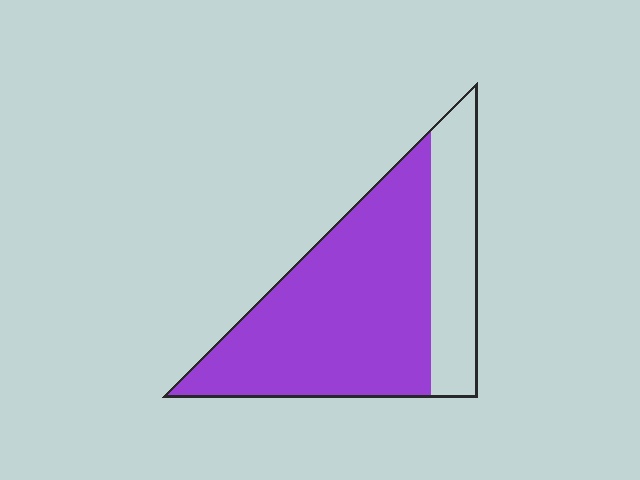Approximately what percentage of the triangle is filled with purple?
Approximately 75%.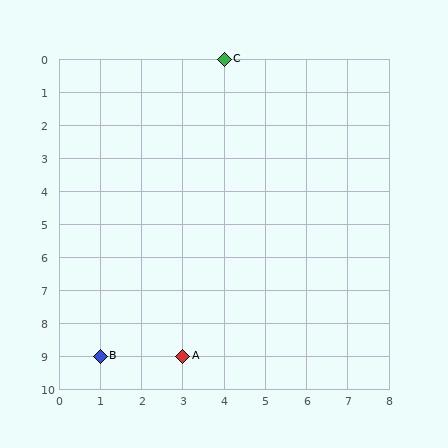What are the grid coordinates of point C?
Point C is at grid coordinates (4, 0).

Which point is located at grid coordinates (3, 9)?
Point A is at (3, 9).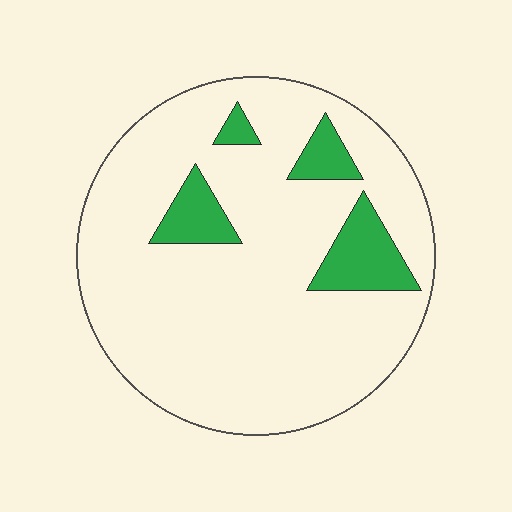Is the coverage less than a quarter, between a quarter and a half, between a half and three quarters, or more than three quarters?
Less than a quarter.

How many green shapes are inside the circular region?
4.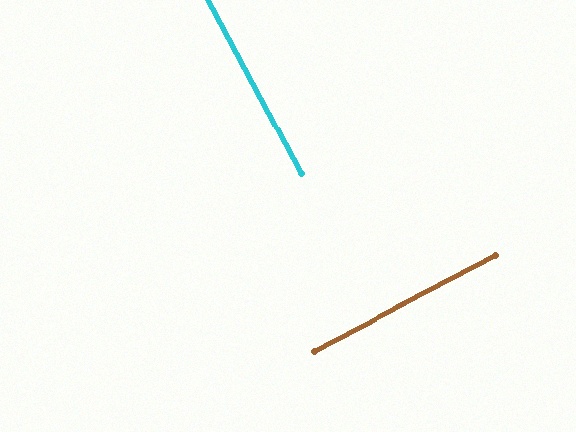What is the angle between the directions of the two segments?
Approximately 89 degrees.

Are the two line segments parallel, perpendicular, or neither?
Perpendicular — they meet at approximately 89°.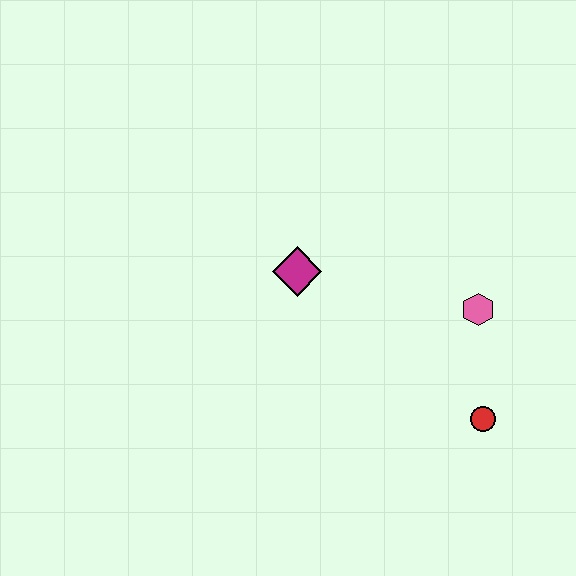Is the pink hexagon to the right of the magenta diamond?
Yes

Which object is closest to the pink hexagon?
The red circle is closest to the pink hexagon.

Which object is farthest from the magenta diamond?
The red circle is farthest from the magenta diamond.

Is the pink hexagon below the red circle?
No